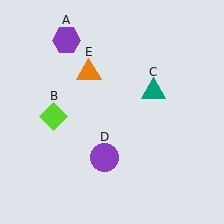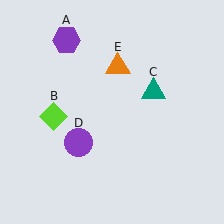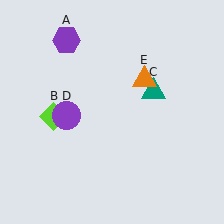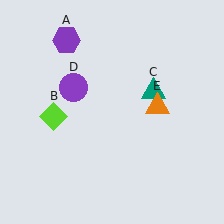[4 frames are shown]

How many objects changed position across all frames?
2 objects changed position: purple circle (object D), orange triangle (object E).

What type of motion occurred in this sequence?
The purple circle (object D), orange triangle (object E) rotated clockwise around the center of the scene.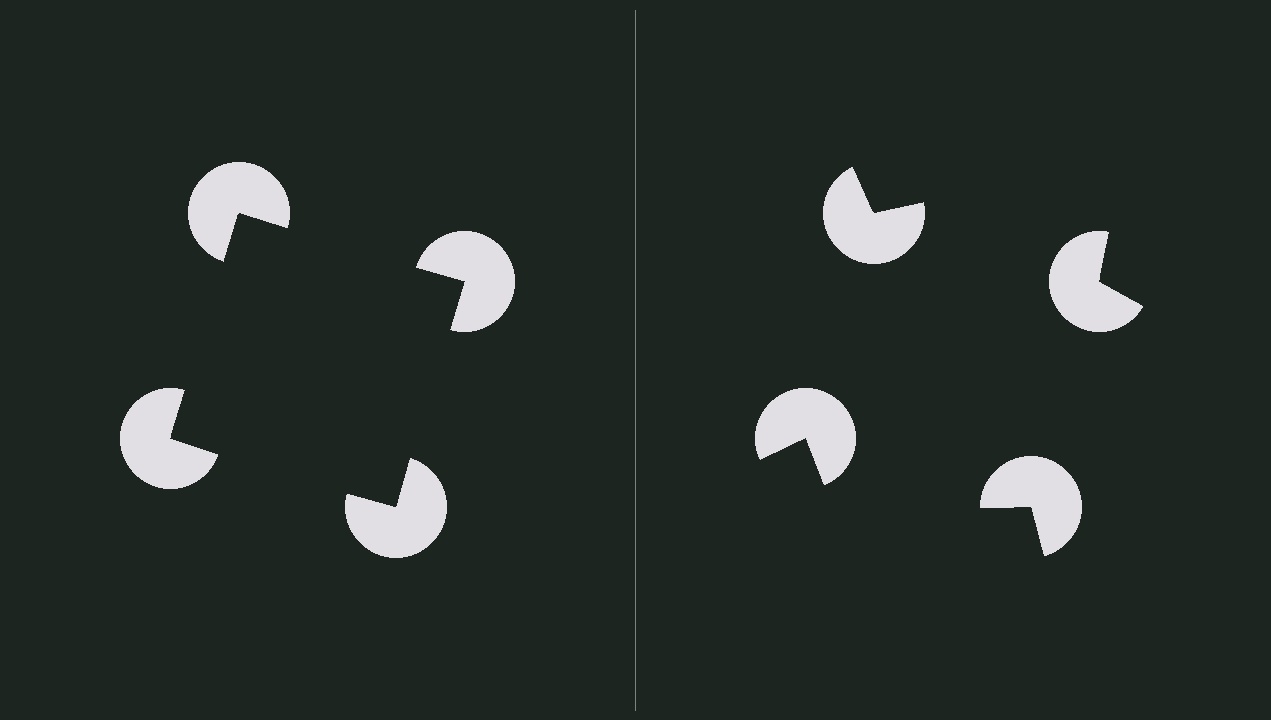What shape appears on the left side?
An illusory square.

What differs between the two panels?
The pac-man discs are positioned identically on both sides; only the wedge orientations differ. On the left they align to a square; on the right they are misaligned.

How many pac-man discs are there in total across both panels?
8 — 4 on each side.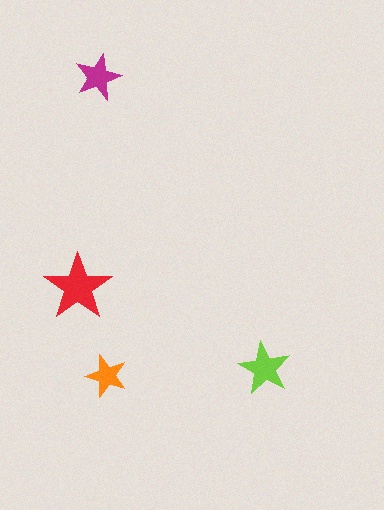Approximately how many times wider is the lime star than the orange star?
About 1.5 times wider.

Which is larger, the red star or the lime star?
The red one.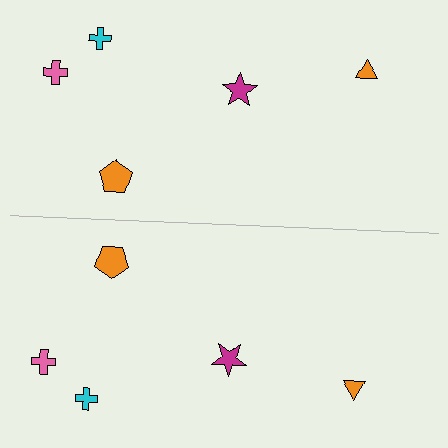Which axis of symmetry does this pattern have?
The pattern has a horizontal axis of symmetry running through the center of the image.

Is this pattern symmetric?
Yes, this pattern has bilateral (reflection) symmetry.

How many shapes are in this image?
There are 10 shapes in this image.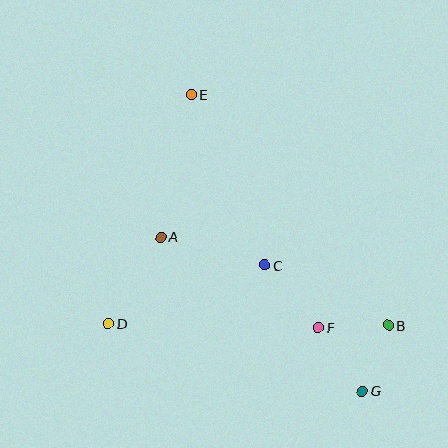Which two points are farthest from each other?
Points E and G are farthest from each other.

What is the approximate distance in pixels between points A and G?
The distance between A and G is approximately 254 pixels.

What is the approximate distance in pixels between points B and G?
The distance between B and G is approximately 71 pixels.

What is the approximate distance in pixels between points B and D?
The distance between B and D is approximately 280 pixels.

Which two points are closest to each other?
Points B and F are closest to each other.